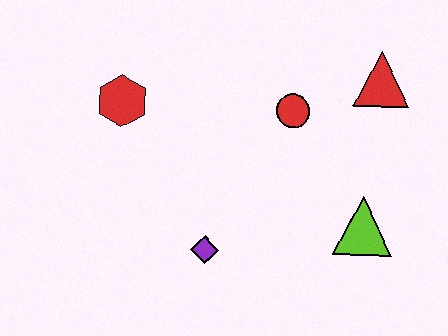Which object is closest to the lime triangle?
The red circle is closest to the lime triangle.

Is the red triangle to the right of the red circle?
Yes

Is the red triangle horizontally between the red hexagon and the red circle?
No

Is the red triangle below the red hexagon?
No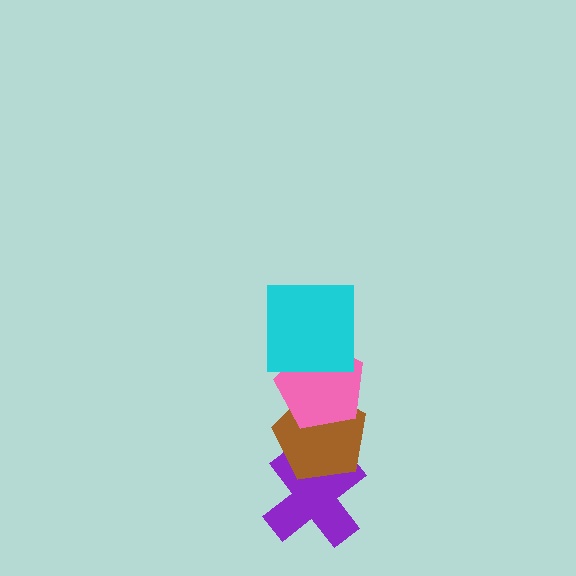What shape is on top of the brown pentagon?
The pink pentagon is on top of the brown pentagon.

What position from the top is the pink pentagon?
The pink pentagon is 2nd from the top.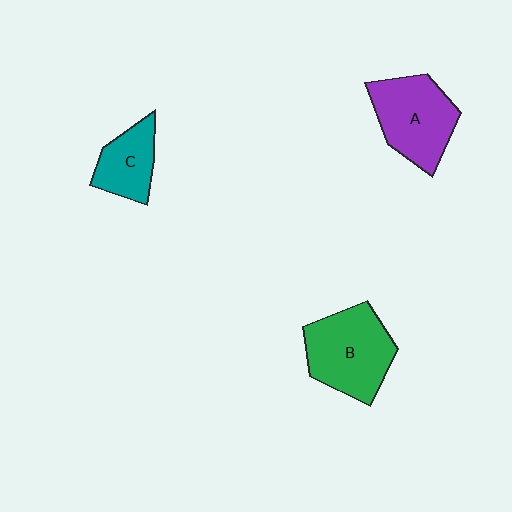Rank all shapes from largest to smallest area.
From largest to smallest: B (green), A (purple), C (teal).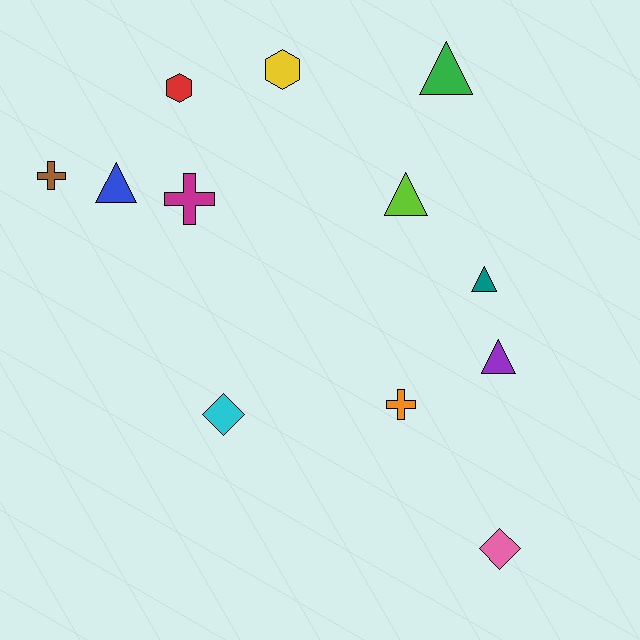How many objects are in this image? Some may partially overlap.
There are 12 objects.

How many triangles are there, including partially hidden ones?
There are 5 triangles.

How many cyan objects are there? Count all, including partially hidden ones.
There is 1 cyan object.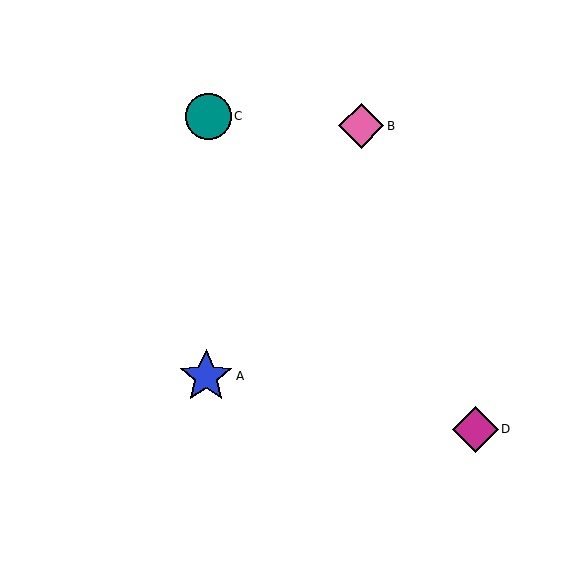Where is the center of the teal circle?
The center of the teal circle is at (208, 116).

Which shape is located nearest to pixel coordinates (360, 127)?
The pink diamond (labeled B) at (361, 126) is nearest to that location.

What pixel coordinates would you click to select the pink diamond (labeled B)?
Click at (361, 126) to select the pink diamond B.